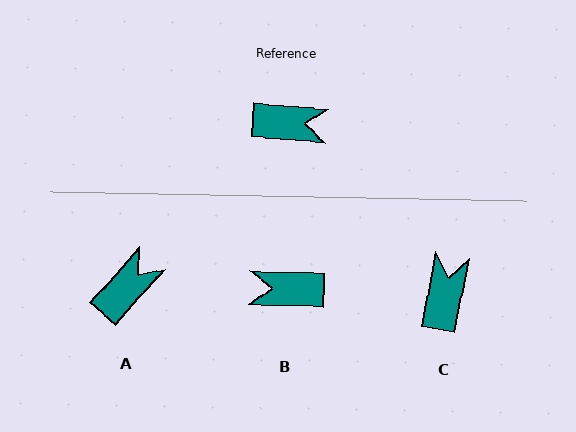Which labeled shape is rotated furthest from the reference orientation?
B, about 177 degrees away.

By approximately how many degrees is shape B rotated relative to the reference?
Approximately 177 degrees clockwise.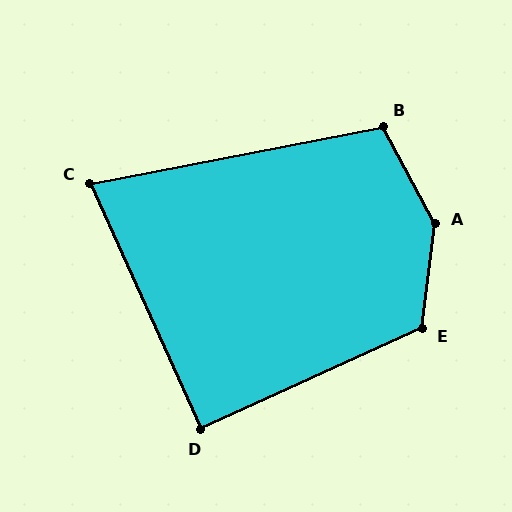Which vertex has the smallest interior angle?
C, at approximately 77 degrees.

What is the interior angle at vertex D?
Approximately 90 degrees (approximately right).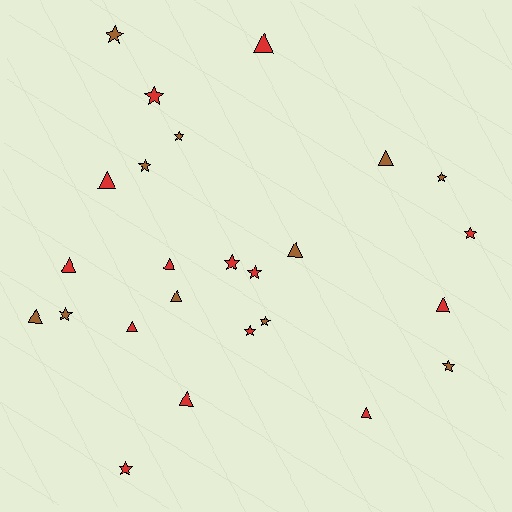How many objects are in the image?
There are 25 objects.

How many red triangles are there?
There are 8 red triangles.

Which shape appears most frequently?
Star, with 13 objects.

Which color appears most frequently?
Red, with 14 objects.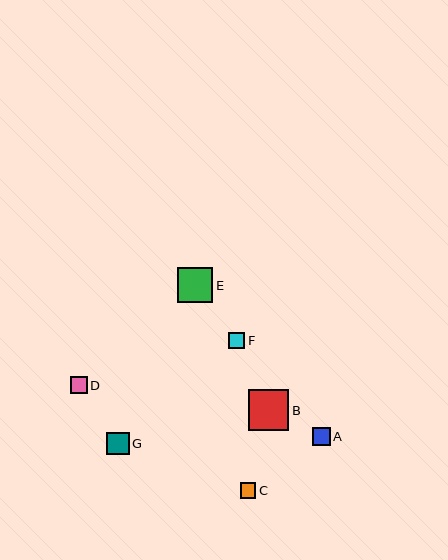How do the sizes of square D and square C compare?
Square D and square C are approximately the same size.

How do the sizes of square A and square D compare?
Square A and square D are approximately the same size.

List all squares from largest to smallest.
From largest to smallest: B, E, G, A, D, F, C.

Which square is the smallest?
Square C is the smallest with a size of approximately 16 pixels.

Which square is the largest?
Square B is the largest with a size of approximately 40 pixels.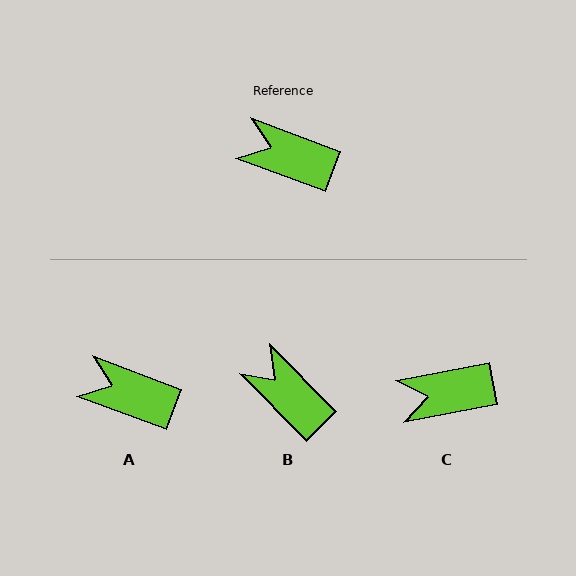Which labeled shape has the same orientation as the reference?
A.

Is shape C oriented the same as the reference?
No, it is off by about 31 degrees.